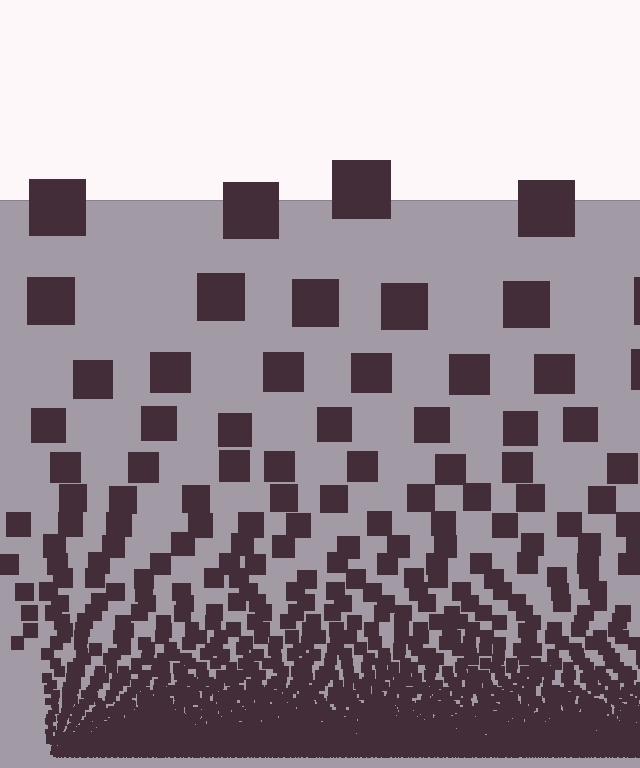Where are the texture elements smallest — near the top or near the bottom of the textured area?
Near the bottom.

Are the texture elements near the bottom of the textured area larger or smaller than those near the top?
Smaller. The gradient is inverted — elements near the bottom are smaller and denser.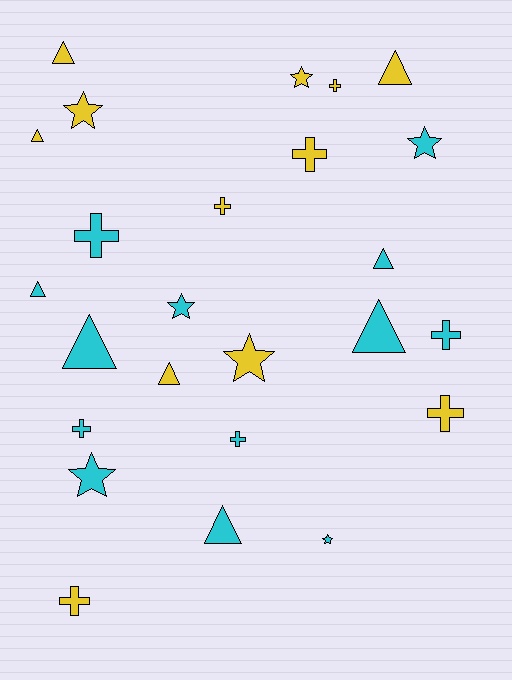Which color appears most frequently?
Cyan, with 13 objects.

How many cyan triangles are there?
There are 5 cyan triangles.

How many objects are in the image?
There are 25 objects.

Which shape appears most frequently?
Cross, with 9 objects.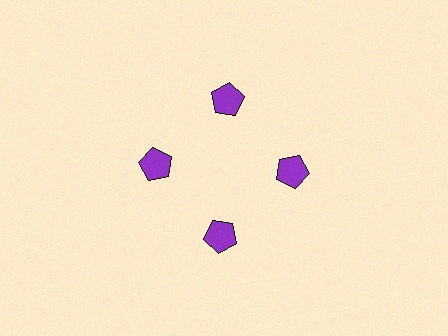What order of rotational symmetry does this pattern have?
This pattern has 4-fold rotational symmetry.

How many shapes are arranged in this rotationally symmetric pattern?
There are 4 shapes, arranged in 4 groups of 1.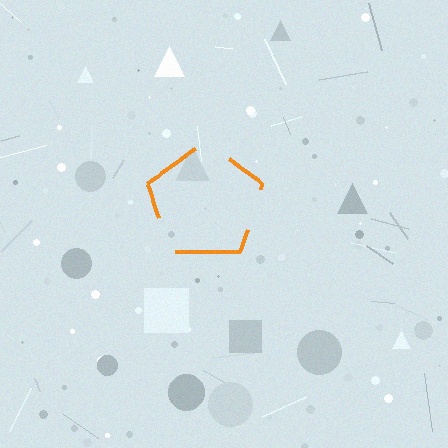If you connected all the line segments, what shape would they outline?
They would outline a pentagon.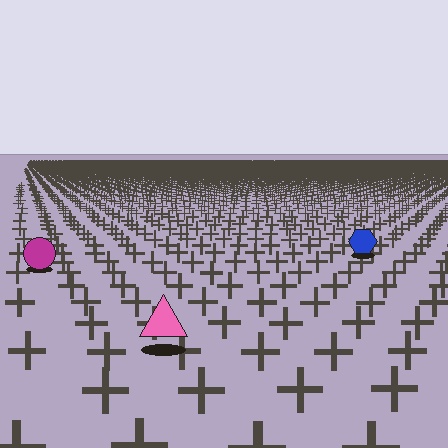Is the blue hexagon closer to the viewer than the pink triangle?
No. The pink triangle is closer — you can tell from the texture gradient: the ground texture is coarser near it.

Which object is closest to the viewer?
The pink triangle is closest. The texture marks near it are larger and more spread out.